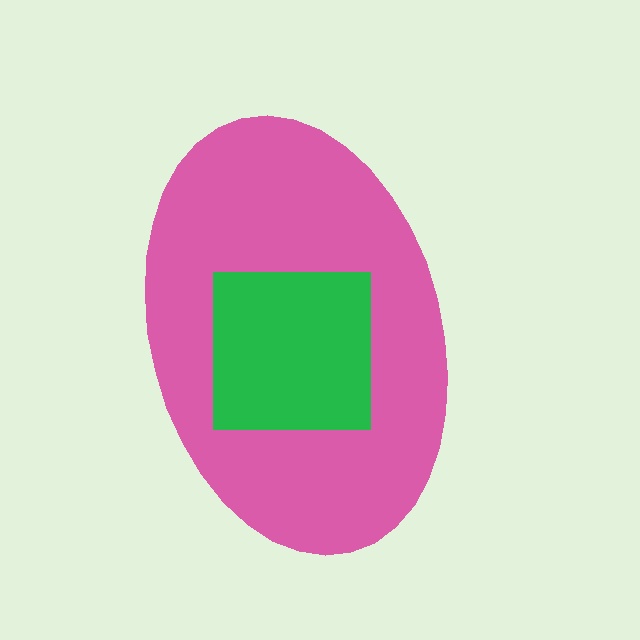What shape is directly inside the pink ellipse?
The green square.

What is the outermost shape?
The pink ellipse.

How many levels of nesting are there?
2.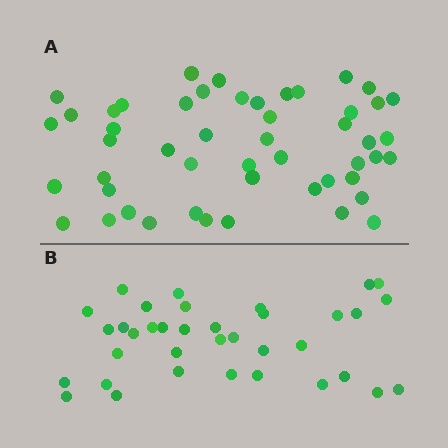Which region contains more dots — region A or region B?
Region A (the top region) has more dots.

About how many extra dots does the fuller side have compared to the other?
Region A has approximately 15 more dots than region B.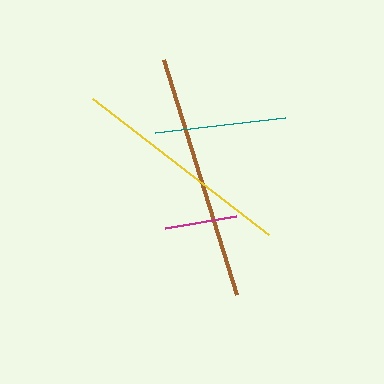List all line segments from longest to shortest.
From longest to shortest: brown, yellow, teal, magenta.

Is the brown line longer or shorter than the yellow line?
The brown line is longer than the yellow line.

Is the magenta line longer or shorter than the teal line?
The teal line is longer than the magenta line.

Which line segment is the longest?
The brown line is the longest at approximately 246 pixels.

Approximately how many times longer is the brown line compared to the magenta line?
The brown line is approximately 3.4 times the length of the magenta line.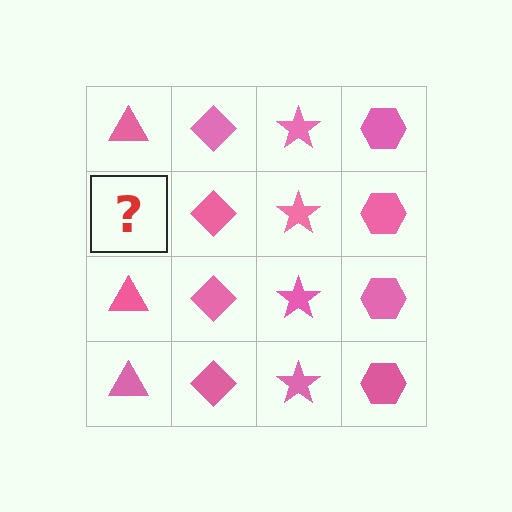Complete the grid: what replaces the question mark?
The question mark should be replaced with a pink triangle.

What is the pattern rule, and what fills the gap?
The rule is that each column has a consistent shape. The gap should be filled with a pink triangle.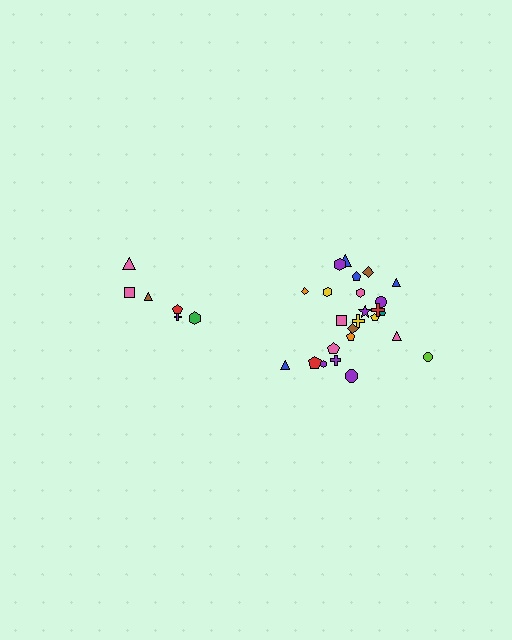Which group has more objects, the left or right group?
The right group.